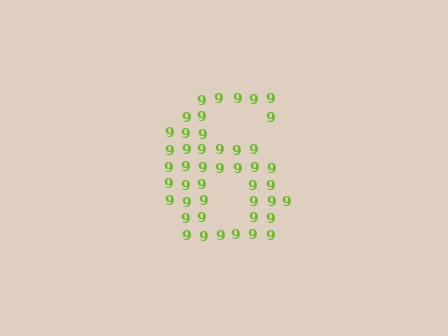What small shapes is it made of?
It is made of small digit 9's.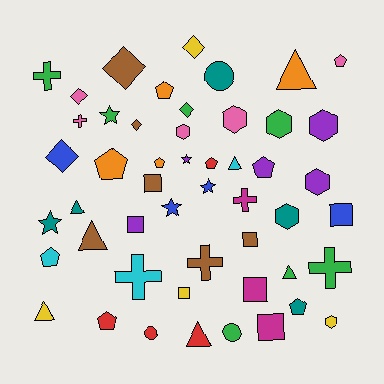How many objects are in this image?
There are 50 objects.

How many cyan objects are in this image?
There are 3 cyan objects.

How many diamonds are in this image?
There are 6 diamonds.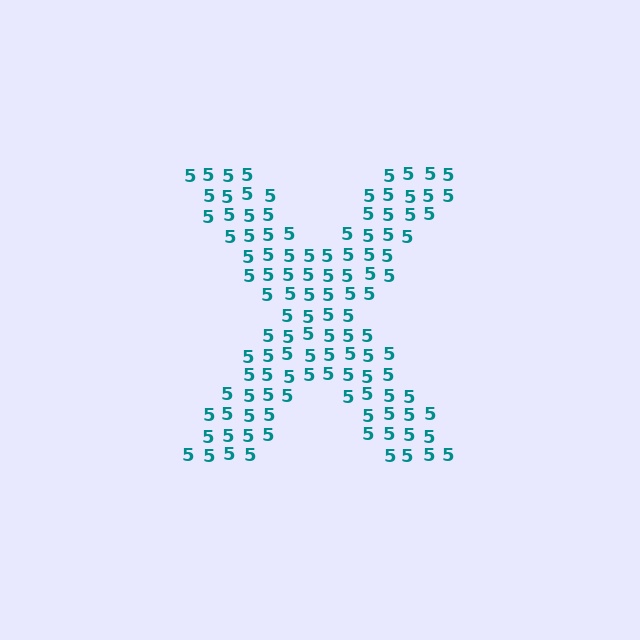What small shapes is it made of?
It is made of small digit 5's.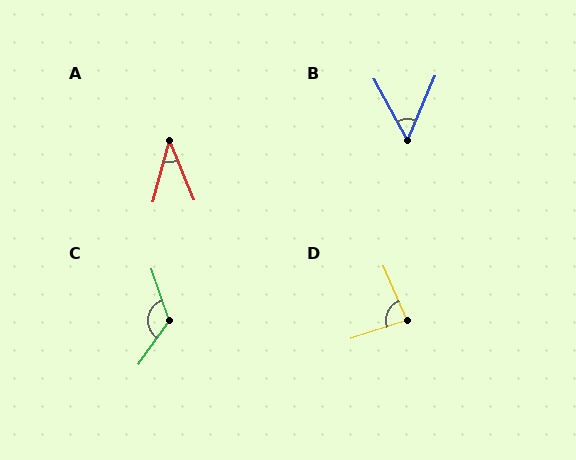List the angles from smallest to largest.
A (38°), B (51°), D (85°), C (126°).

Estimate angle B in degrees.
Approximately 51 degrees.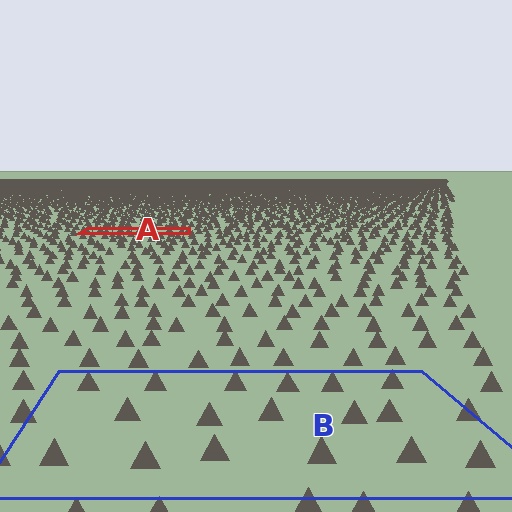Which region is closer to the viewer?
Region B is closer. The texture elements there are larger and more spread out.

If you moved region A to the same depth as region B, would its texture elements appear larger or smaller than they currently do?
They would appear larger. At a closer depth, the same texture elements are projected at a bigger on-screen size.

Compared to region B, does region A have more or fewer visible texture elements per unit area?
Region A has more texture elements per unit area — they are packed more densely because it is farther away.